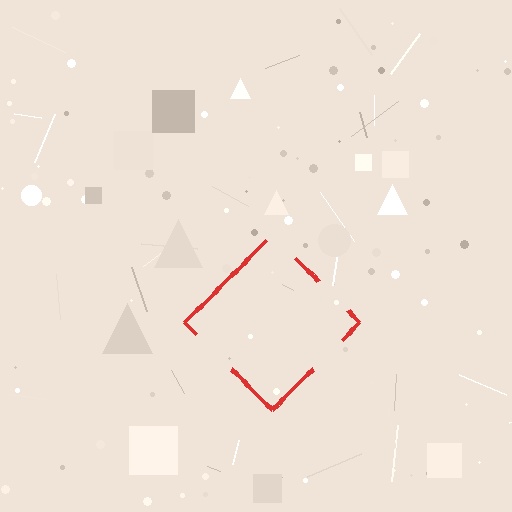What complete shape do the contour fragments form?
The contour fragments form a diamond.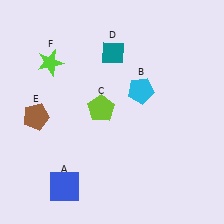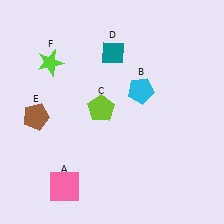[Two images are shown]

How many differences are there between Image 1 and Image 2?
There is 1 difference between the two images.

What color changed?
The square (A) changed from blue in Image 1 to pink in Image 2.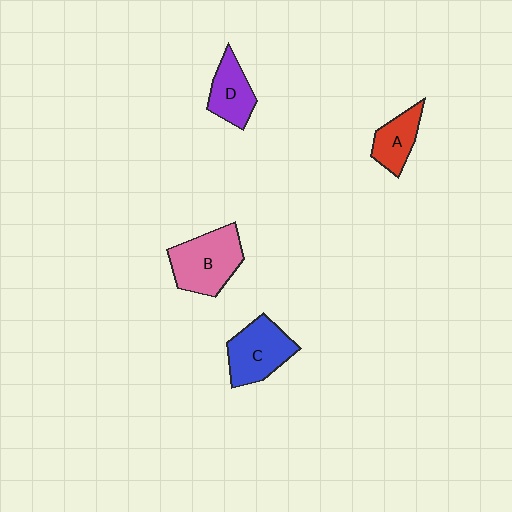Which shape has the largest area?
Shape B (pink).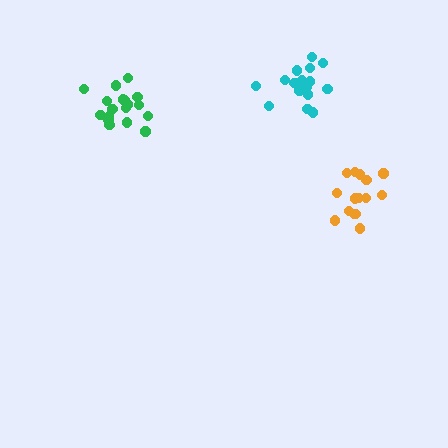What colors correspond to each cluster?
The clusters are colored: cyan, orange, green.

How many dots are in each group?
Group 1: 16 dots, Group 2: 15 dots, Group 3: 18 dots (49 total).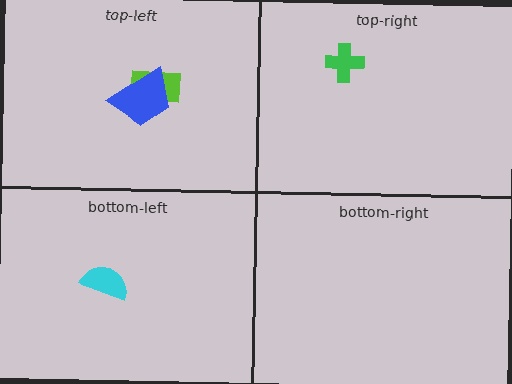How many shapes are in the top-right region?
1.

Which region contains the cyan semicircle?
The bottom-left region.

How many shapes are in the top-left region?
2.